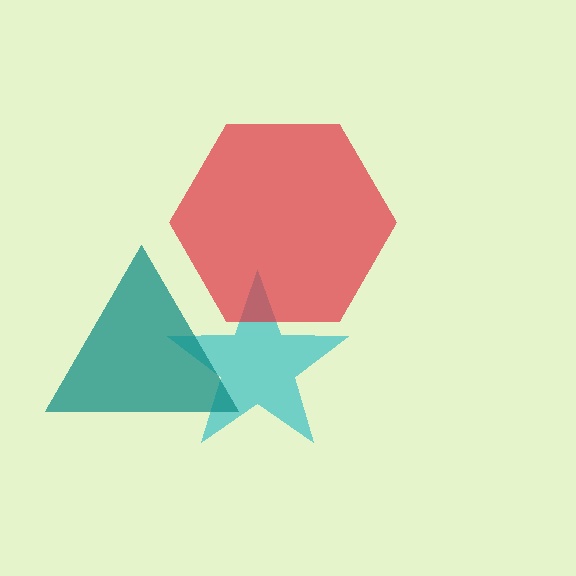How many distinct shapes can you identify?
There are 3 distinct shapes: a cyan star, a teal triangle, a red hexagon.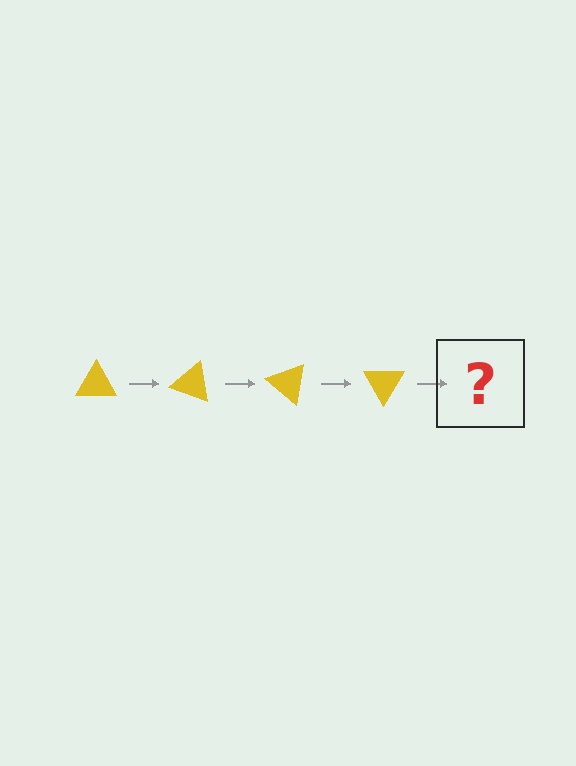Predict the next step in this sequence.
The next step is a yellow triangle rotated 80 degrees.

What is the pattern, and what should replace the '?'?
The pattern is that the triangle rotates 20 degrees each step. The '?' should be a yellow triangle rotated 80 degrees.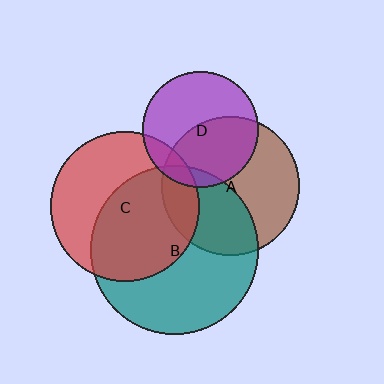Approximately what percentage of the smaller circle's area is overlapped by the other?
Approximately 40%.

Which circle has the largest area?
Circle B (teal).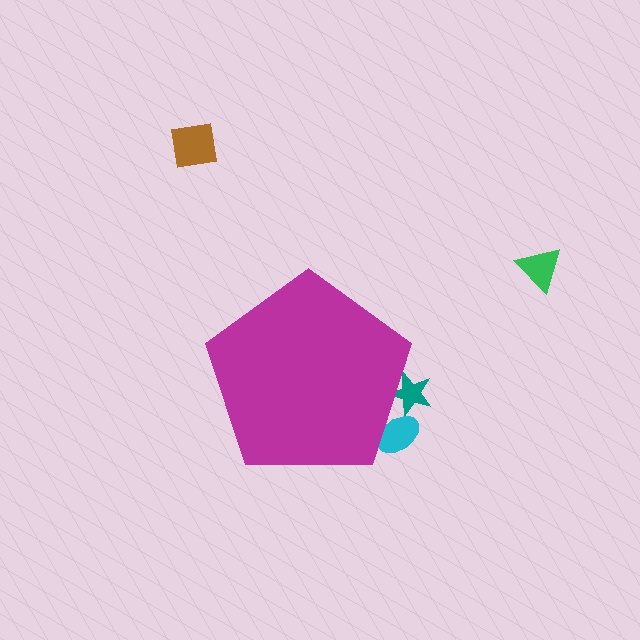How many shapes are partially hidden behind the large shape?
2 shapes are partially hidden.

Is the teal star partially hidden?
Yes, the teal star is partially hidden behind the magenta pentagon.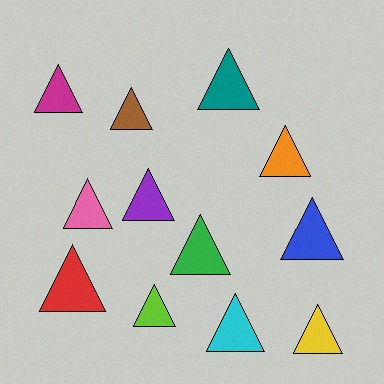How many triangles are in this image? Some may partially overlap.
There are 12 triangles.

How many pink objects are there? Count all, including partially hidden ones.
There is 1 pink object.